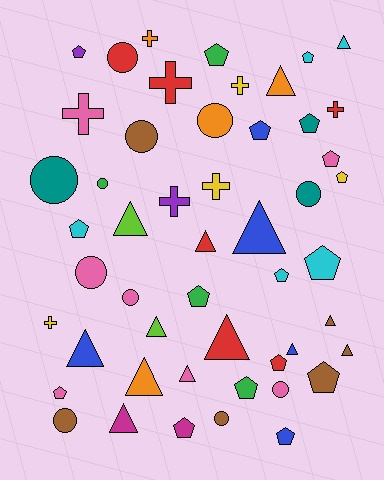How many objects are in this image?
There are 50 objects.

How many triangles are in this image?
There are 14 triangles.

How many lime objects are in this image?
There are 2 lime objects.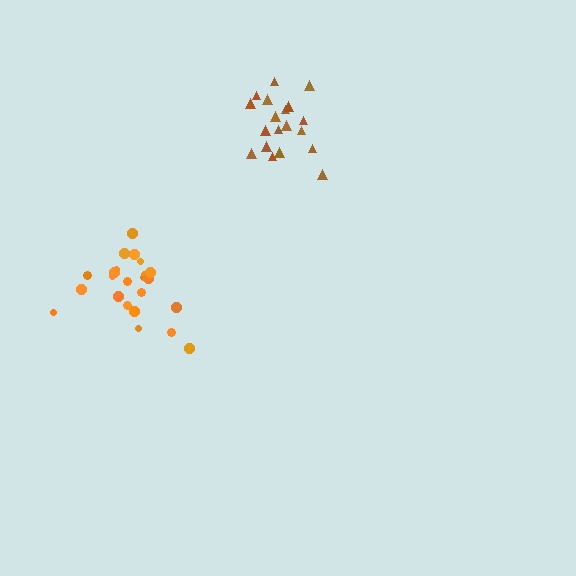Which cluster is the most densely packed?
Orange.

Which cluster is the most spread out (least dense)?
Brown.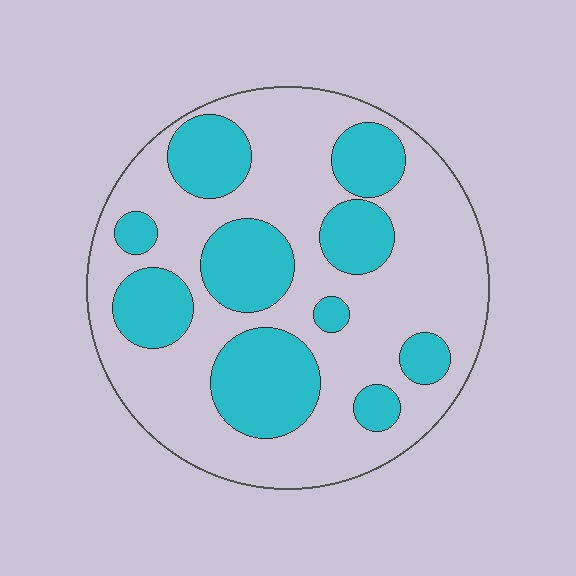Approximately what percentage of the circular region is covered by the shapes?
Approximately 35%.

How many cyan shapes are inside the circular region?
10.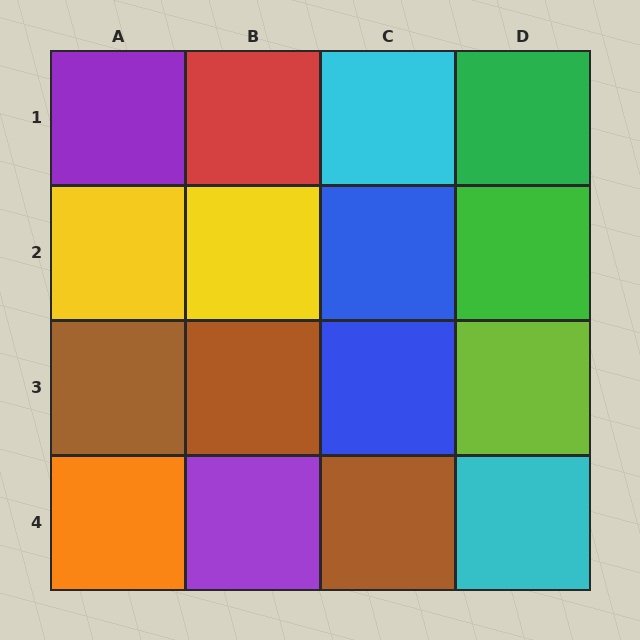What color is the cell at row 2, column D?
Green.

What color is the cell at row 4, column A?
Orange.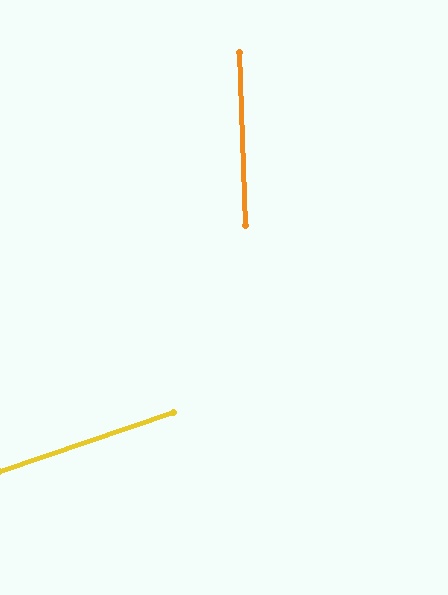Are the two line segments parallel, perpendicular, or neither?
Neither parallel nor perpendicular — they differ by about 73°.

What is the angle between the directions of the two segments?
Approximately 73 degrees.